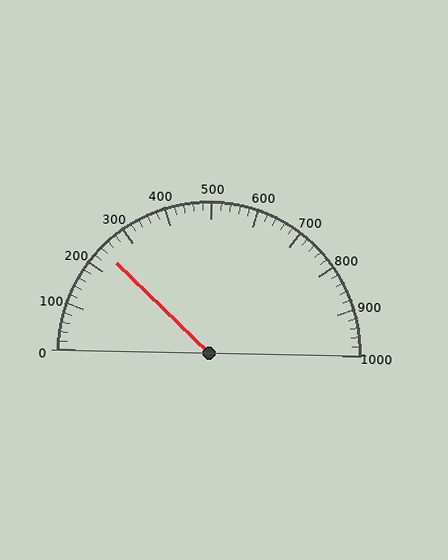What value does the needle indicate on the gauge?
The needle indicates approximately 240.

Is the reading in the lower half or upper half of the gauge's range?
The reading is in the lower half of the range (0 to 1000).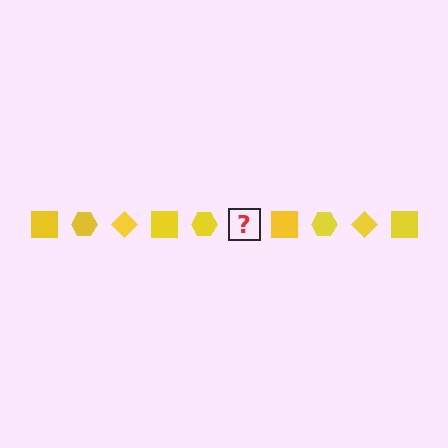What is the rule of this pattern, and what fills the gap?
The rule is that the pattern cycles through square, hexagon, diamond shapes in yellow. The gap should be filled with a yellow diamond.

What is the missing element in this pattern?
The missing element is a yellow diamond.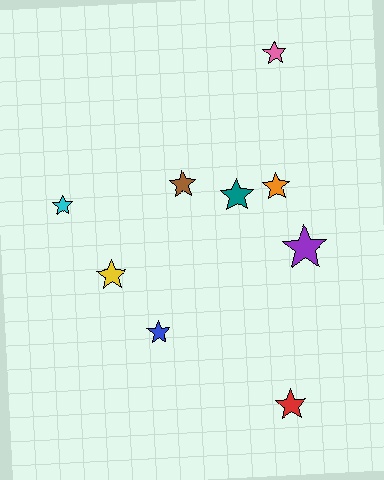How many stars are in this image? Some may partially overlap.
There are 9 stars.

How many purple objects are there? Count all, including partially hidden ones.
There is 1 purple object.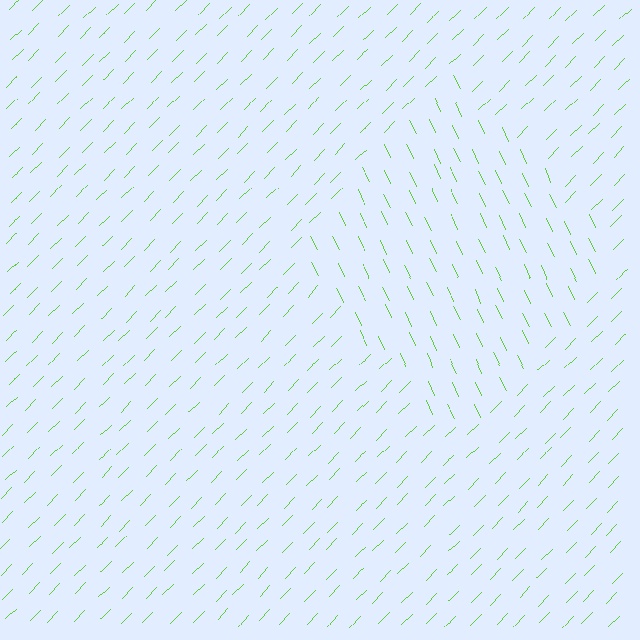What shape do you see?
I see a diamond.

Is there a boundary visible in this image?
Yes, there is a texture boundary formed by a change in line orientation.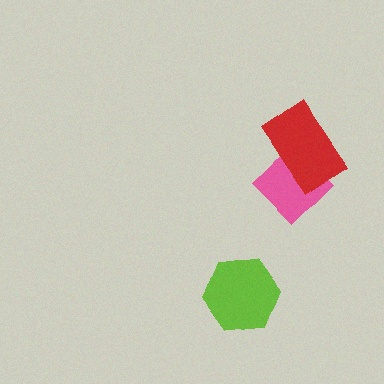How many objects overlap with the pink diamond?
1 object overlaps with the pink diamond.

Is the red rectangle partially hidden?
No, no other shape covers it.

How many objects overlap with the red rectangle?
1 object overlaps with the red rectangle.